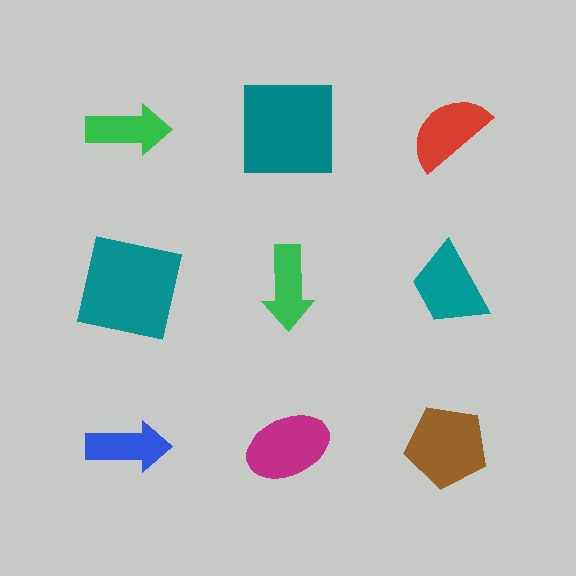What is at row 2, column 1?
A teal square.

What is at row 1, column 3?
A red semicircle.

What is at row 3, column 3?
A brown pentagon.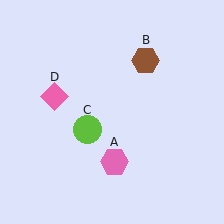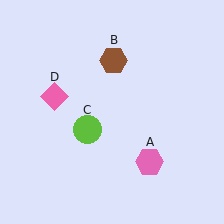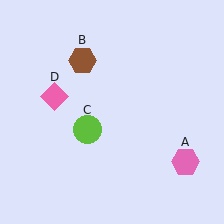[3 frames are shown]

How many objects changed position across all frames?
2 objects changed position: pink hexagon (object A), brown hexagon (object B).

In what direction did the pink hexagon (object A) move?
The pink hexagon (object A) moved right.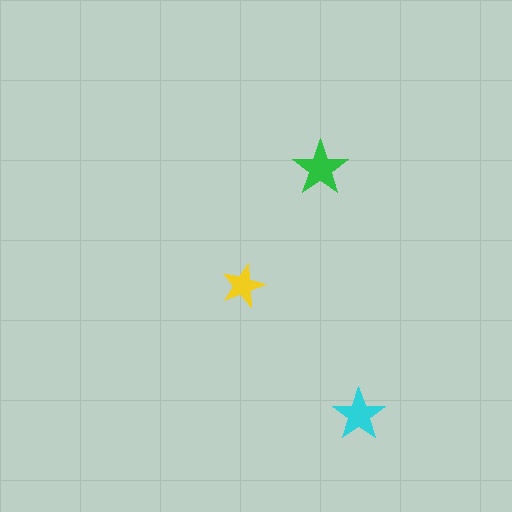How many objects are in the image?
There are 3 objects in the image.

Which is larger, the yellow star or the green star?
The green one.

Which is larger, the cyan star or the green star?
The green one.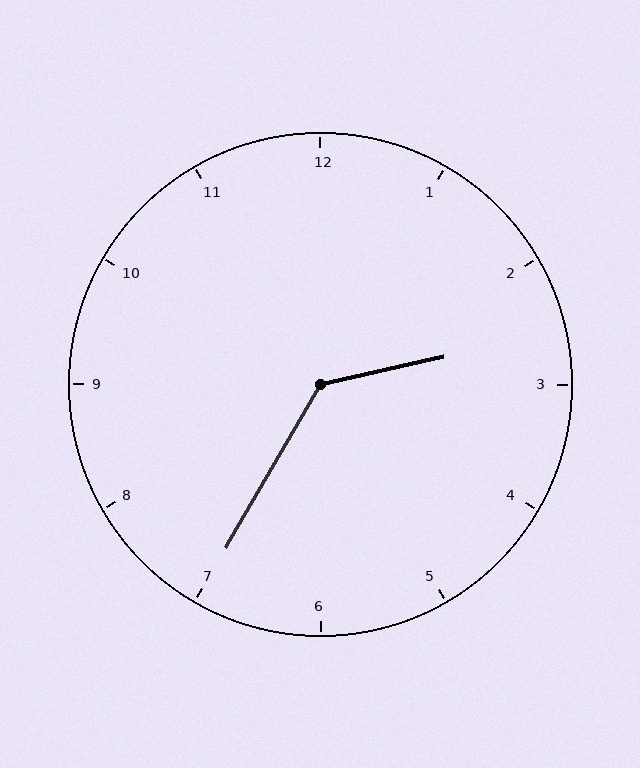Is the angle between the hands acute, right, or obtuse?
It is obtuse.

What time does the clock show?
2:35.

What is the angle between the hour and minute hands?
Approximately 132 degrees.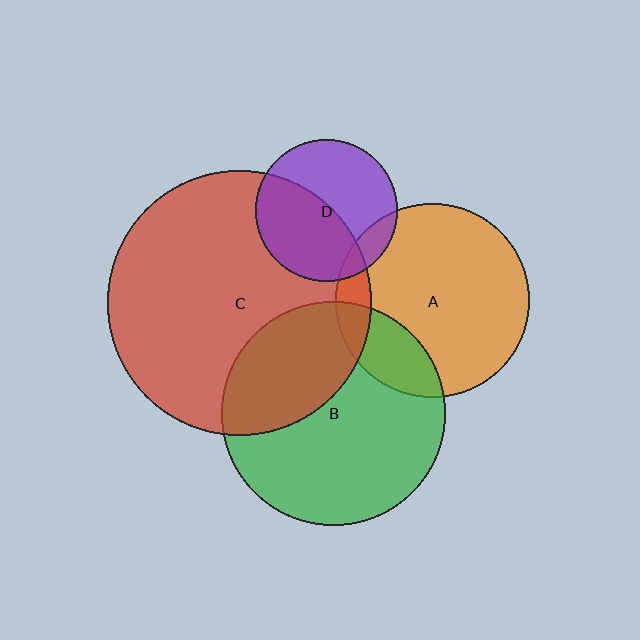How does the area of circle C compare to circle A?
Approximately 1.9 times.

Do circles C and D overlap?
Yes.